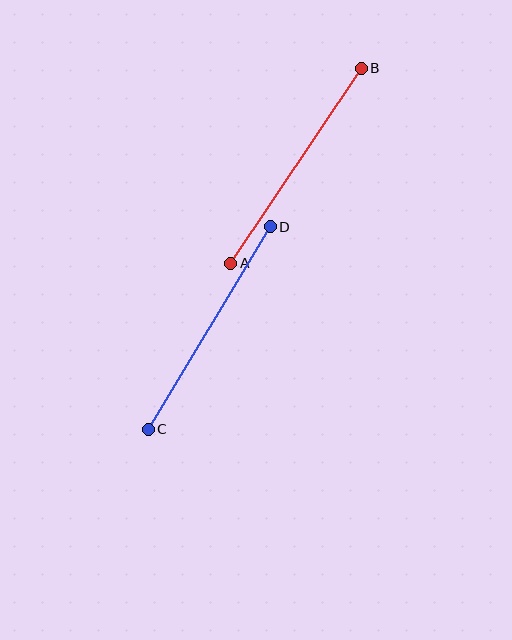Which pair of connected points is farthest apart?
Points C and D are farthest apart.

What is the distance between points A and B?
The distance is approximately 235 pixels.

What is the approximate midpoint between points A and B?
The midpoint is at approximately (296, 166) pixels.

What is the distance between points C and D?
The distance is approximately 236 pixels.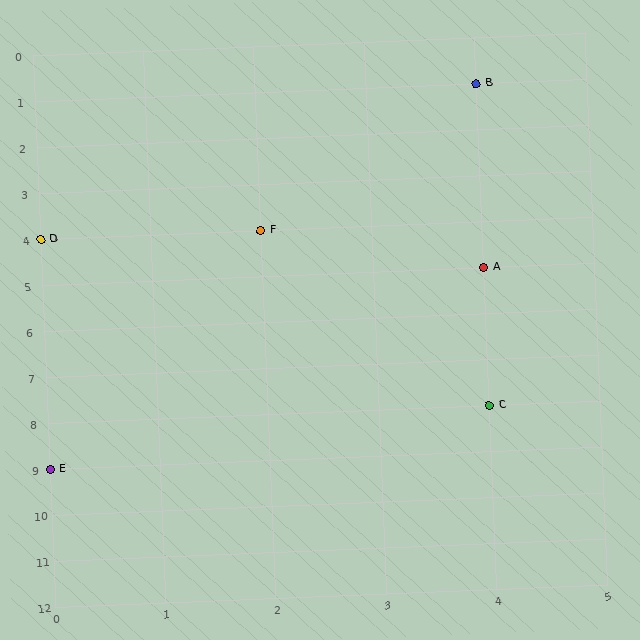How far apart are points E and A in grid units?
Points E and A are 4 columns and 4 rows apart (about 5.7 grid units diagonally).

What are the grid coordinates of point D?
Point D is at grid coordinates (0, 4).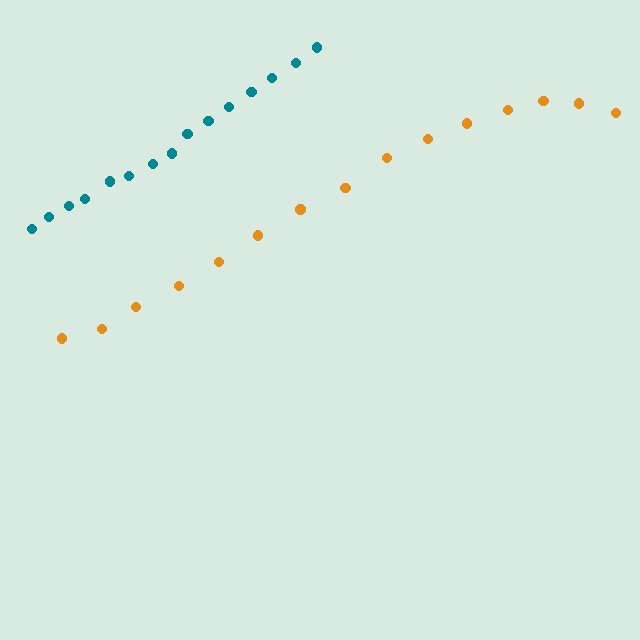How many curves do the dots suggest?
There are 2 distinct paths.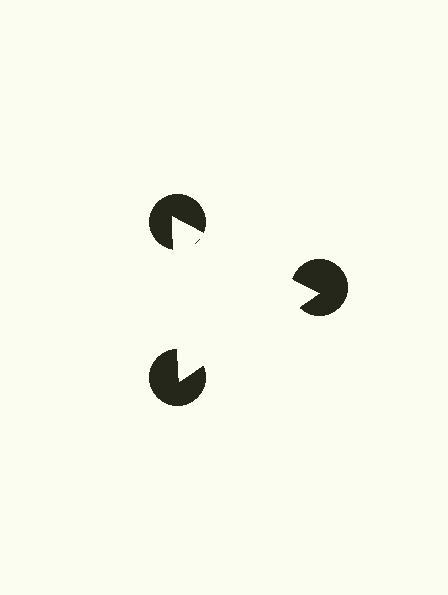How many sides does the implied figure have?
3 sides.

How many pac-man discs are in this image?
There are 3 — one at each vertex of the illusory triangle.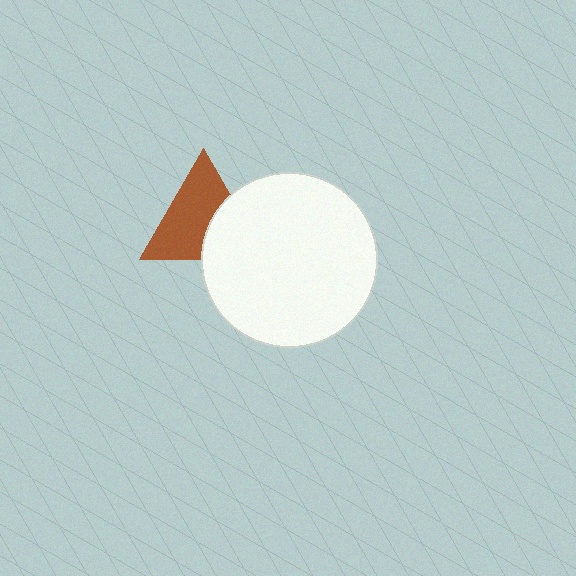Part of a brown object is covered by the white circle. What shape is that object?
It is a triangle.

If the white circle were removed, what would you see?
You would see the complete brown triangle.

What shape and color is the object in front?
The object in front is a white circle.